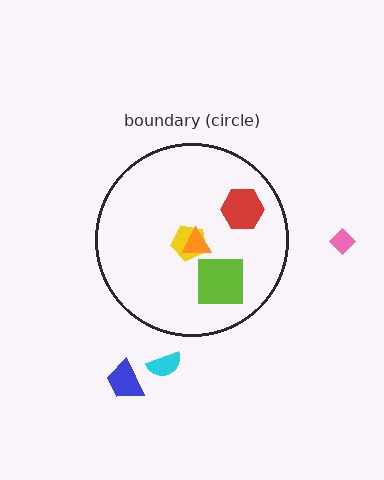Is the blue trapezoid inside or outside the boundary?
Outside.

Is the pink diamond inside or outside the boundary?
Outside.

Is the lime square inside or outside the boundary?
Inside.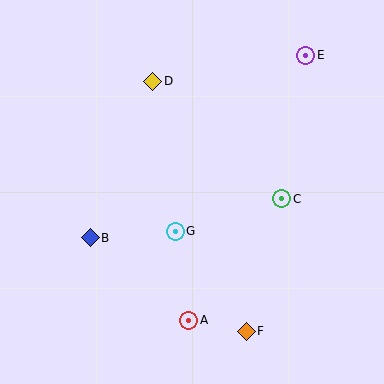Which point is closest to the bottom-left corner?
Point B is closest to the bottom-left corner.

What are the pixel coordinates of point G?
Point G is at (175, 231).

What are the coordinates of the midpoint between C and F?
The midpoint between C and F is at (264, 265).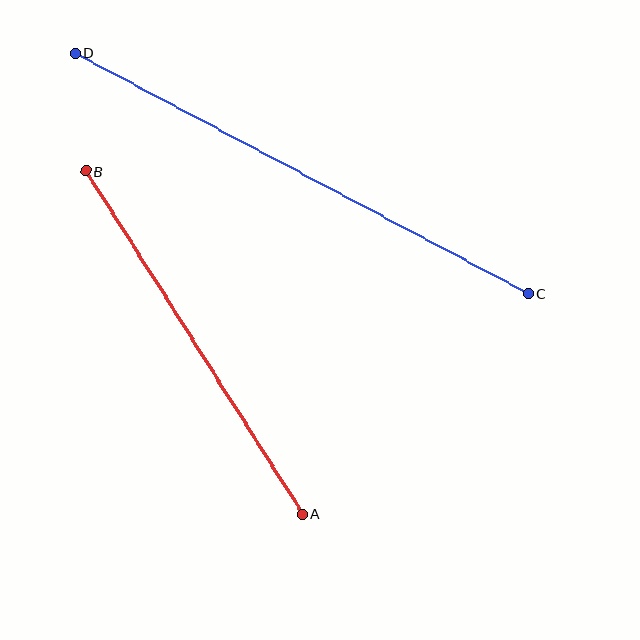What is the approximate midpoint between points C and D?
The midpoint is at approximately (302, 174) pixels.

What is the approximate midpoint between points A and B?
The midpoint is at approximately (194, 343) pixels.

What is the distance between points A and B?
The distance is approximately 405 pixels.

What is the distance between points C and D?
The distance is approximately 512 pixels.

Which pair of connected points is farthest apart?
Points C and D are farthest apart.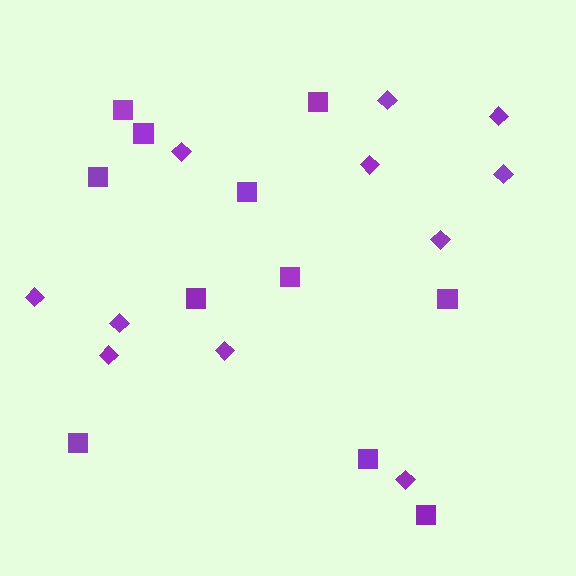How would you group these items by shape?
There are 2 groups: one group of diamonds (11) and one group of squares (11).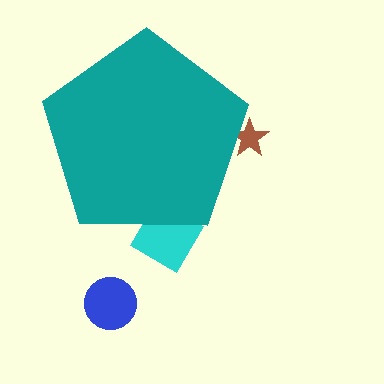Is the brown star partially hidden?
Yes, the brown star is partially hidden behind the teal pentagon.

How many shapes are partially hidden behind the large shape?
2 shapes are partially hidden.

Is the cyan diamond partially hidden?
Yes, the cyan diamond is partially hidden behind the teal pentagon.